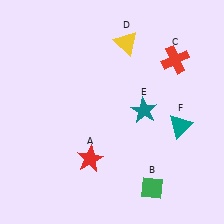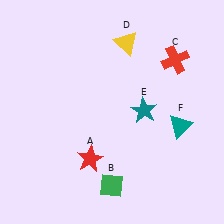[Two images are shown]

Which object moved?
The green diamond (B) moved left.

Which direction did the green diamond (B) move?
The green diamond (B) moved left.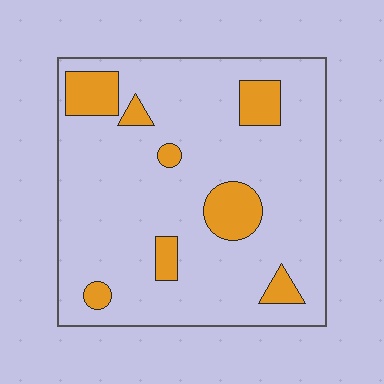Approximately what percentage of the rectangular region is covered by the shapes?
Approximately 15%.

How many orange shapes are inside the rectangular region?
8.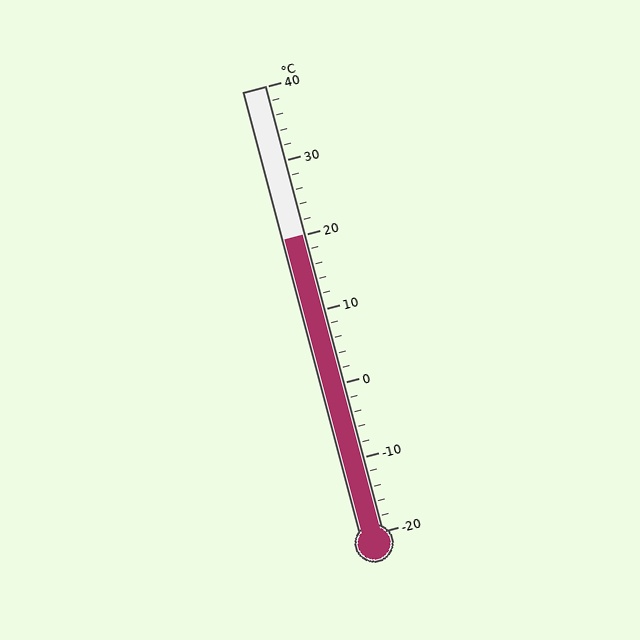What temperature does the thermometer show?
The thermometer shows approximately 20°C.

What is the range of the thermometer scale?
The thermometer scale ranges from -20°C to 40°C.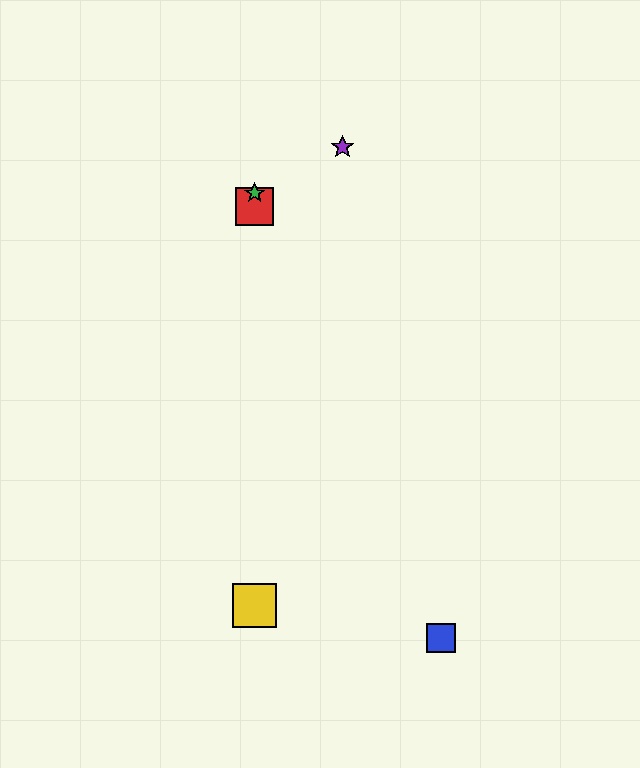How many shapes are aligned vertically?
3 shapes (the red square, the green star, the yellow square) are aligned vertically.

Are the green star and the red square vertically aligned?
Yes, both are at x≈255.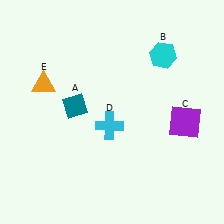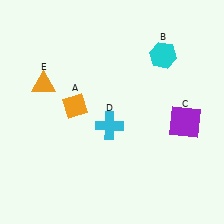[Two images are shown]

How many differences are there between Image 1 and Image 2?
There is 1 difference between the two images.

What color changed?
The diamond (A) changed from teal in Image 1 to orange in Image 2.